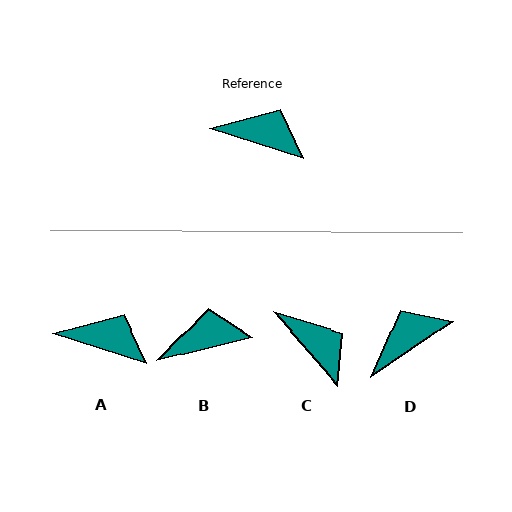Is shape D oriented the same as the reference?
No, it is off by about 52 degrees.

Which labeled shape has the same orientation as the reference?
A.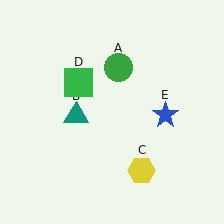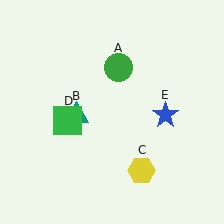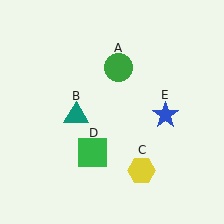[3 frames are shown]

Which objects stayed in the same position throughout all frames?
Green circle (object A) and teal triangle (object B) and yellow hexagon (object C) and blue star (object E) remained stationary.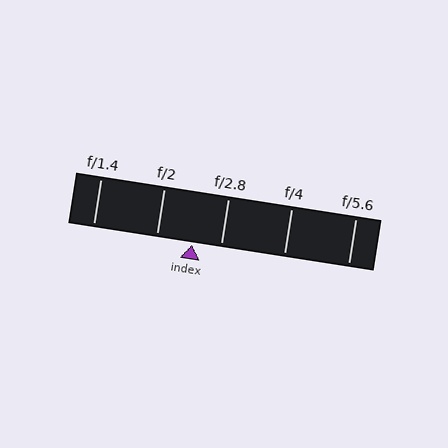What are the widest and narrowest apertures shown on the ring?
The widest aperture shown is f/1.4 and the narrowest is f/5.6.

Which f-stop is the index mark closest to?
The index mark is closest to f/2.8.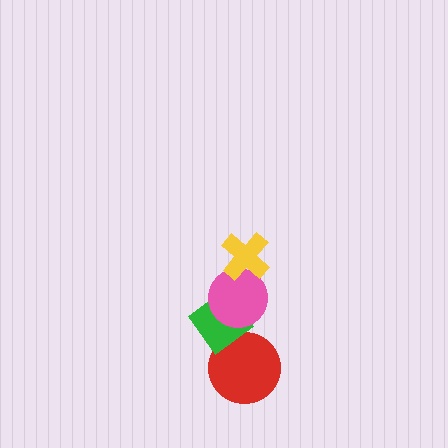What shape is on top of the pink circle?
The yellow cross is on top of the pink circle.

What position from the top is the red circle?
The red circle is 4th from the top.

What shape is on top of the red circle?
The green diamond is on top of the red circle.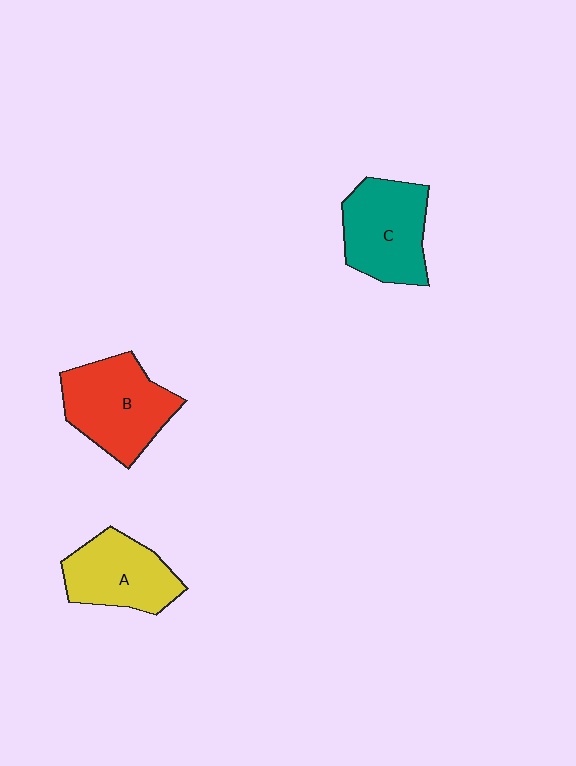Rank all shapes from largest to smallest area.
From largest to smallest: B (red), C (teal), A (yellow).